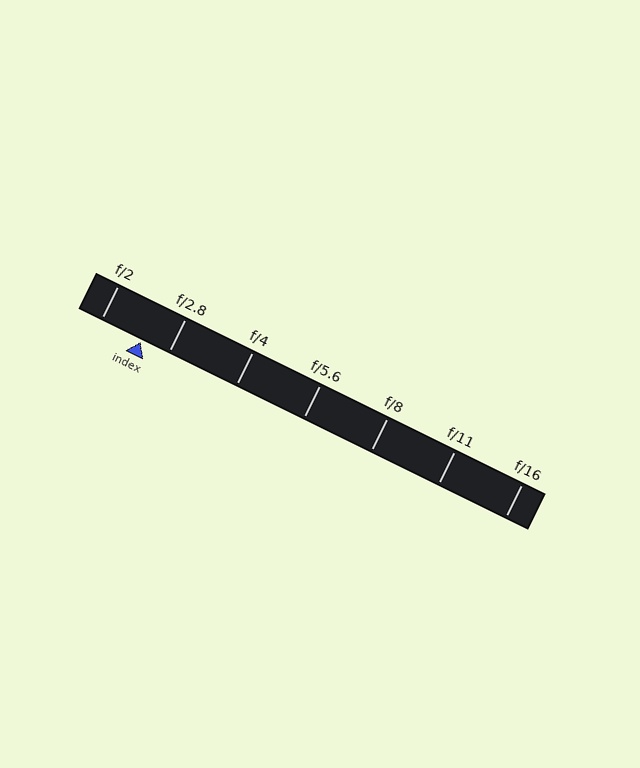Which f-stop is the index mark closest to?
The index mark is closest to f/2.8.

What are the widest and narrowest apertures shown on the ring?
The widest aperture shown is f/2 and the narrowest is f/16.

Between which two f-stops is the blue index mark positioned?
The index mark is between f/2 and f/2.8.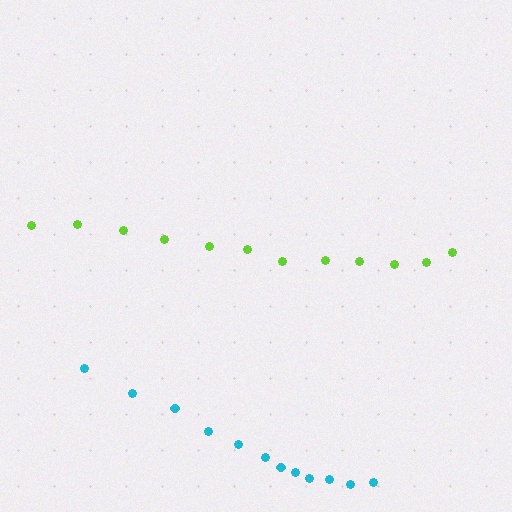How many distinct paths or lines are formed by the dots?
There are 2 distinct paths.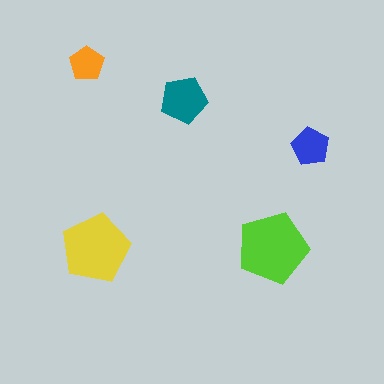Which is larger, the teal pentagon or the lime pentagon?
The lime one.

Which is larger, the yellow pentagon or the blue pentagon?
The yellow one.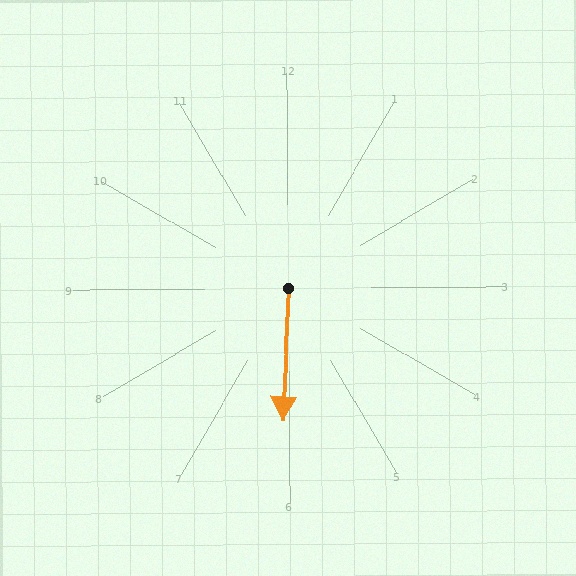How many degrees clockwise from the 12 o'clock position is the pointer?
Approximately 183 degrees.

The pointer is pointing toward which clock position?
Roughly 6 o'clock.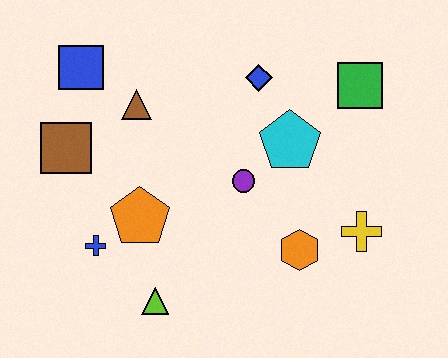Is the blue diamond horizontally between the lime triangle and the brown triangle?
No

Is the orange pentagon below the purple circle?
Yes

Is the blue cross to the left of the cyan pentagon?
Yes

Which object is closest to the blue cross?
The orange pentagon is closest to the blue cross.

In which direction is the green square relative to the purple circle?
The green square is to the right of the purple circle.